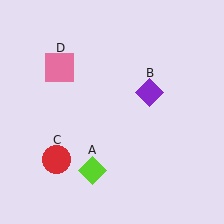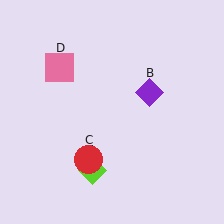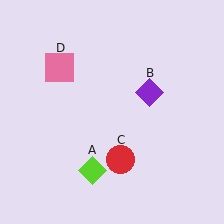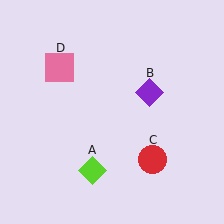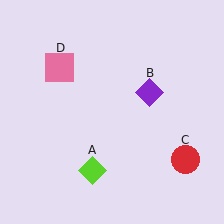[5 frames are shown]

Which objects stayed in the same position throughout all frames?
Lime diamond (object A) and purple diamond (object B) and pink square (object D) remained stationary.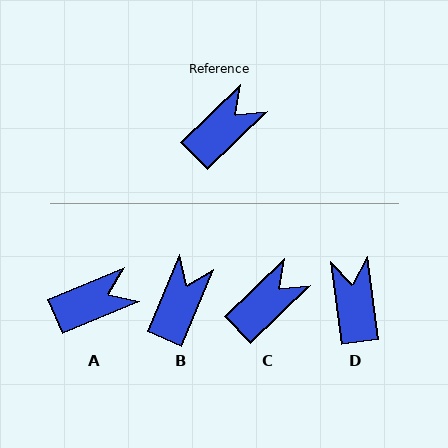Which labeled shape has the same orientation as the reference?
C.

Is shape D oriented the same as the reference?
No, it is off by about 54 degrees.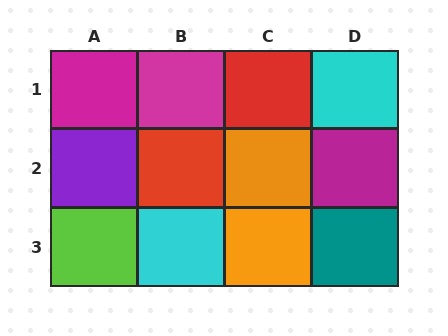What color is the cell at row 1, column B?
Magenta.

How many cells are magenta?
3 cells are magenta.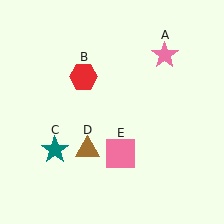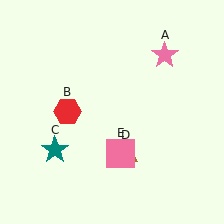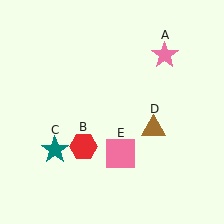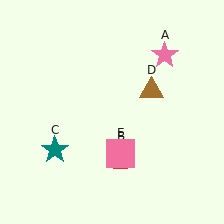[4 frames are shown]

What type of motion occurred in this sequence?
The red hexagon (object B), brown triangle (object D) rotated counterclockwise around the center of the scene.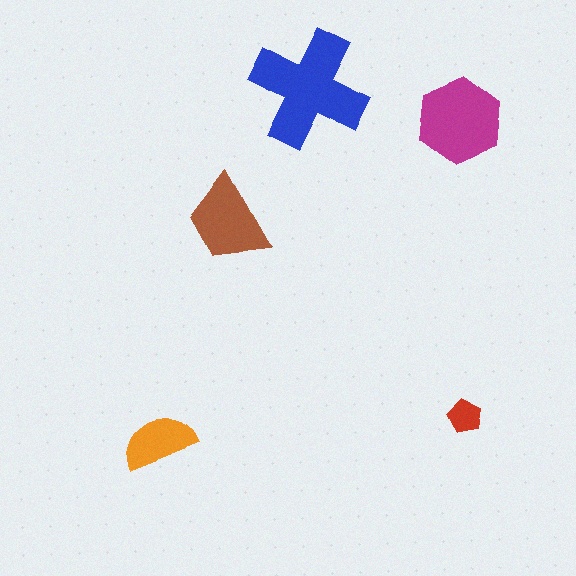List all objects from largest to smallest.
The blue cross, the magenta hexagon, the brown trapezoid, the orange semicircle, the red pentagon.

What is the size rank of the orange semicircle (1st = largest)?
4th.